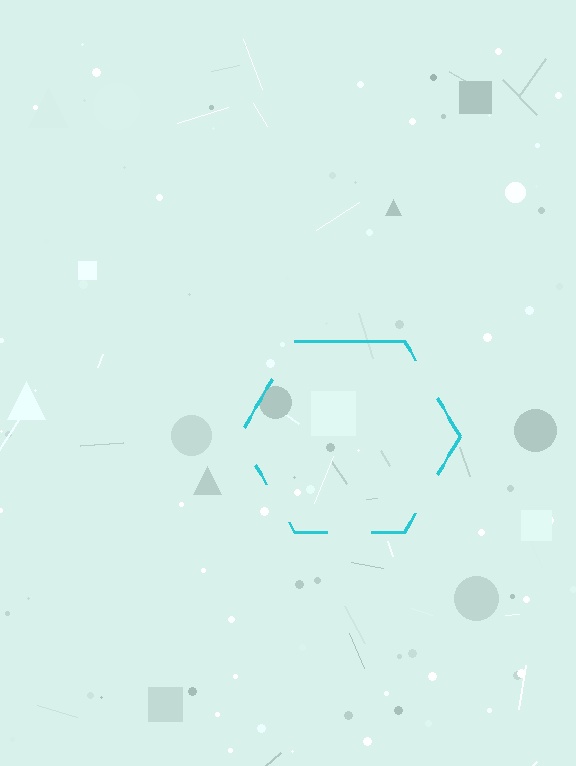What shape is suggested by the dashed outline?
The dashed outline suggests a hexagon.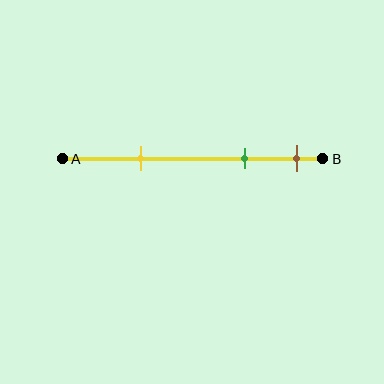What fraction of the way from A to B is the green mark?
The green mark is approximately 70% (0.7) of the way from A to B.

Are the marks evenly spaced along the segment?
No, the marks are not evenly spaced.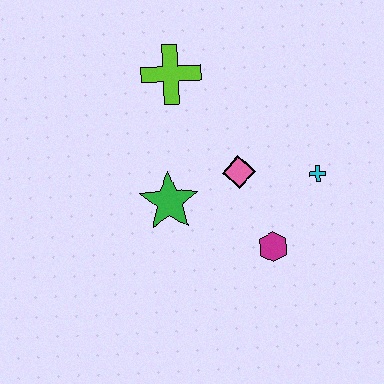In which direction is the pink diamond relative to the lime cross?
The pink diamond is below the lime cross.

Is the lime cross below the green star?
No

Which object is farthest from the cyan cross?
The lime cross is farthest from the cyan cross.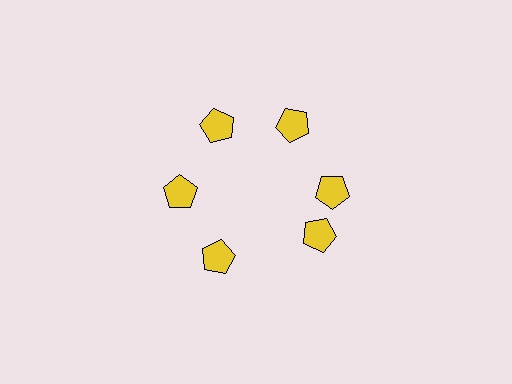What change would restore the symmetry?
The symmetry would be restored by rotating it back into even spacing with its neighbors so that all 6 pentagons sit at equal angles and equal distance from the center.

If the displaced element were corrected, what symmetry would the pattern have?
It would have 6-fold rotational symmetry — the pattern would map onto itself every 60 degrees.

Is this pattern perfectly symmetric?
No. The 6 yellow pentagons are arranged in a ring, but one element near the 5 o'clock position is rotated out of alignment along the ring, breaking the 6-fold rotational symmetry.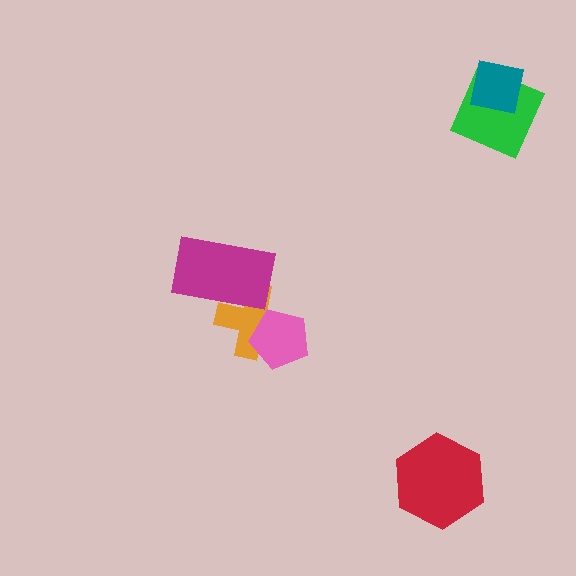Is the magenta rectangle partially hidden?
No, no other shape covers it.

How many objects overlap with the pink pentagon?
1 object overlaps with the pink pentagon.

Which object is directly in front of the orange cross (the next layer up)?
The pink pentagon is directly in front of the orange cross.